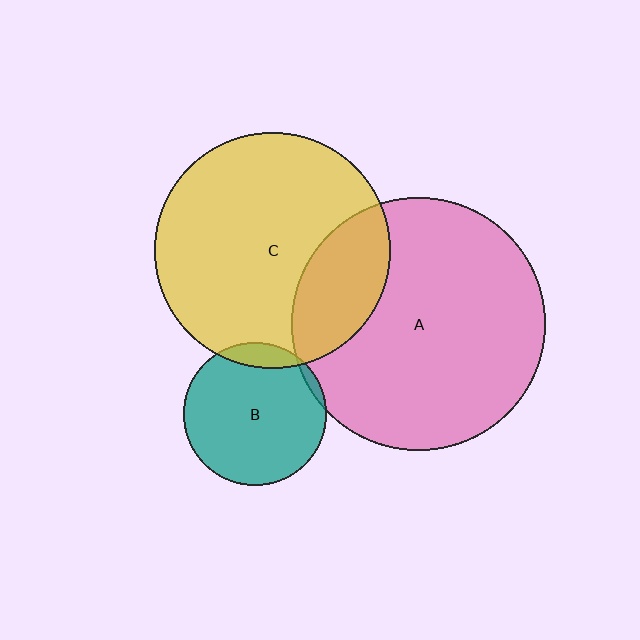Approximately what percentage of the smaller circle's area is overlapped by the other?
Approximately 10%.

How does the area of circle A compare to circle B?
Approximately 3.1 times.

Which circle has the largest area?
Circle A (pink).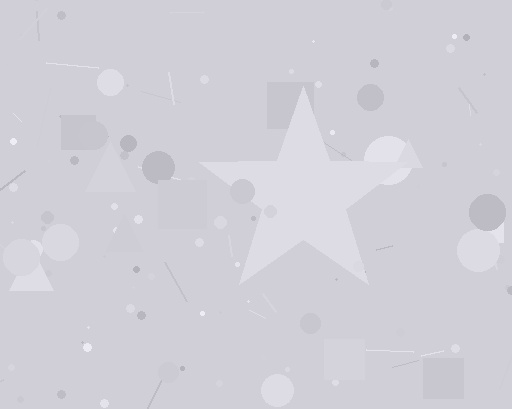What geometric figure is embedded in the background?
A star is embedded in the background.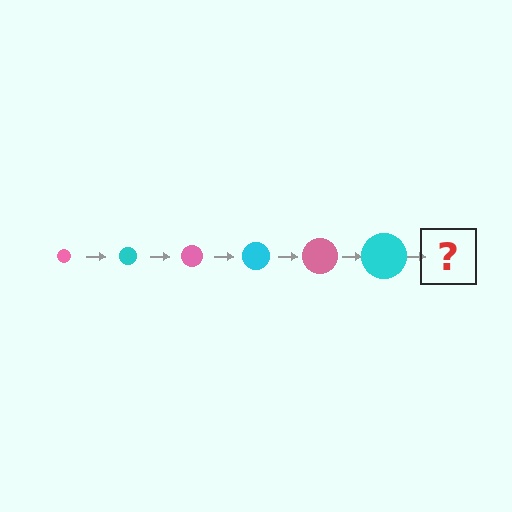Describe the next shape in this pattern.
It should be a pink circle, larger than the previous one.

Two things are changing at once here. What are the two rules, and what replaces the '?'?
The two rules are that the circle grows larger each step and the color cycles through pink and cyan. The '?' should be a pink circle, larger than the previous one.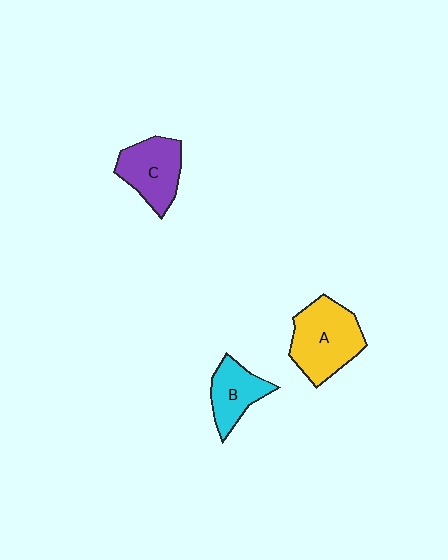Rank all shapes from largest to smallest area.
From largest to smallest: A (yellow), C (purple), B (cyan).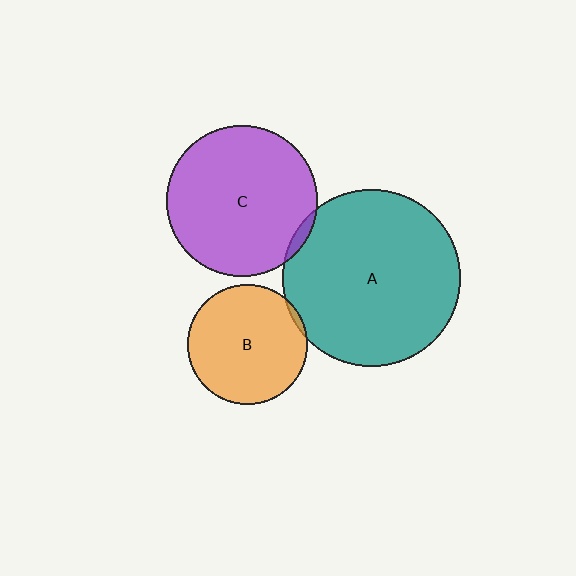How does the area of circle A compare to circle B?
Approximately 2.2 times.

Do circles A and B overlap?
Yes.